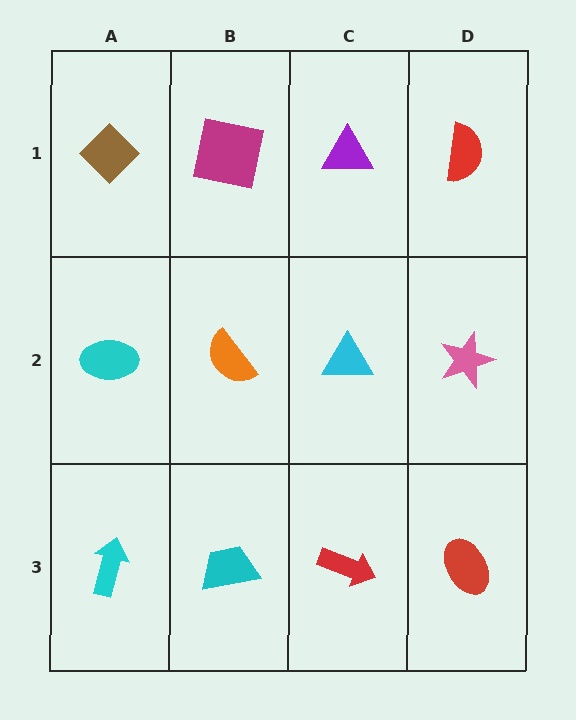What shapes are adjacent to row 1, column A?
A cyan ellipse (row 2, column A), a magenta square (row 1, column B).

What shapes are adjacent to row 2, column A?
A brown diamond (row 1, column A), a cyan arrow (row 3, column A), an orange semicircle (row 2, column B).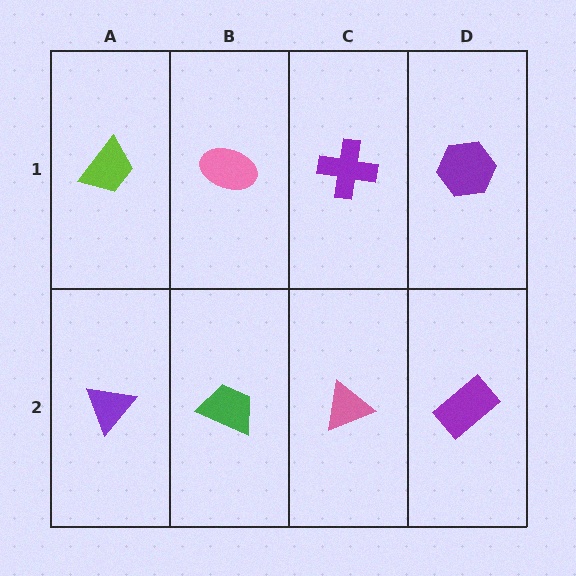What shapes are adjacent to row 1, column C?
A pink triangle (row 2, column C), a pink ellipse (row 1, column B), a purple hexagon (row 1, column D).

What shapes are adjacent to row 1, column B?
A green trapezoid (row 2, column B), a lime trapezoid (row 1, column A), a purple cross (row 1, column C).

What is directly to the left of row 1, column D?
A purple cross.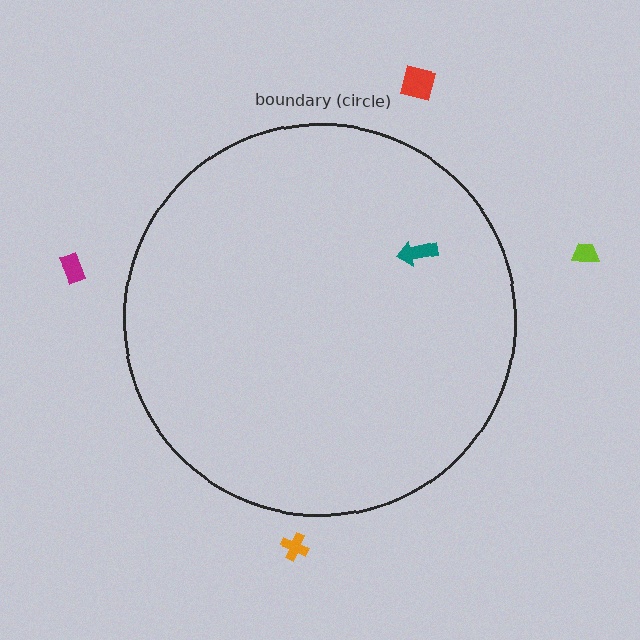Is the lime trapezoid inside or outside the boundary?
Outside.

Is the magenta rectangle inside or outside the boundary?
Outside.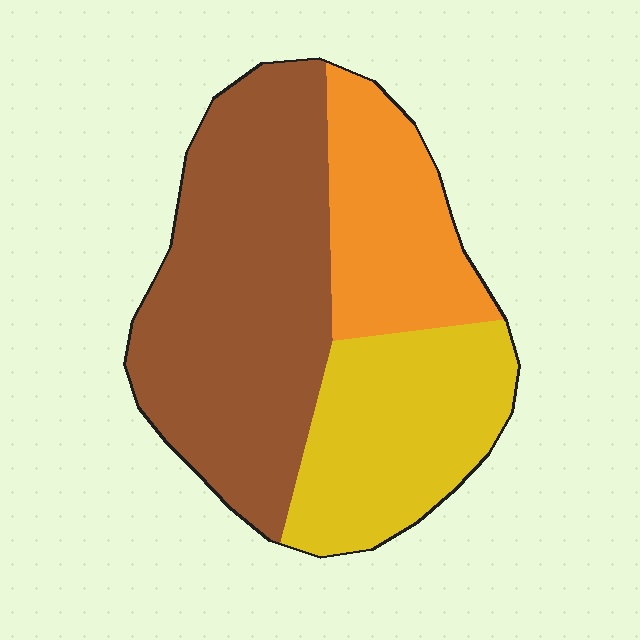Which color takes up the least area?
Orange, at roughly 20%.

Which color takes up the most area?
Brown, at roughly 50%.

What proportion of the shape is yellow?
Yellow covers 28% of the shape.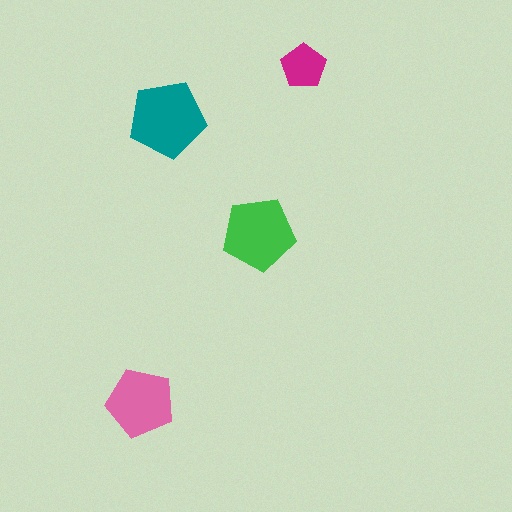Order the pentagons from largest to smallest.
the teal one, the green one, the pink one, the magenta one.